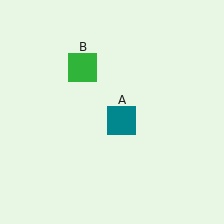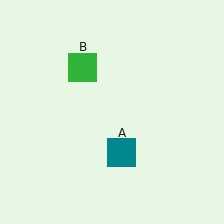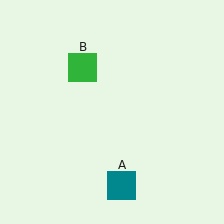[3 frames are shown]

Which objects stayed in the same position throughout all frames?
Green square (object B) remained stationary.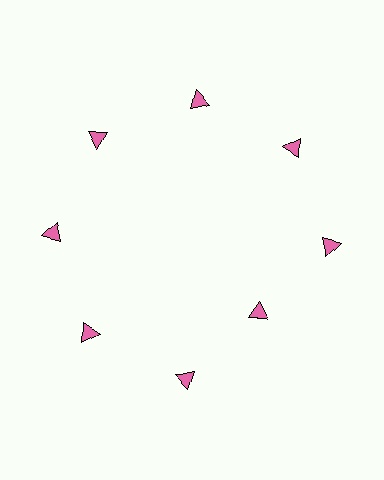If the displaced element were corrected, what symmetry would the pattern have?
It would have 8-fold rotational symmetry — the pattern would map onto itself every 45 degrees.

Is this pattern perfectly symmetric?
No. The 8 pink triangles are arranged in a ring, but one element near the 4 o'clock position is pulled inward toward the center, breaking the 8-fold rotational symmetry.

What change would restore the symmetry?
The symmetry would be restored by moving it outward, back onto the ring so that all 8 triangles sit at equal angles and equal distance from the center.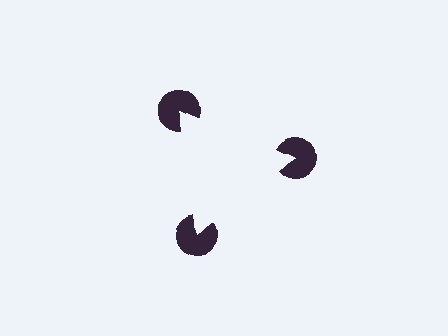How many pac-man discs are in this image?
There are 3 — one at each vertex of the illusory triangle.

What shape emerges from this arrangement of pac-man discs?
An illusory triangle — its edges are inferred from the aligned wedge cuts in the pac-man discs, not physically drawn.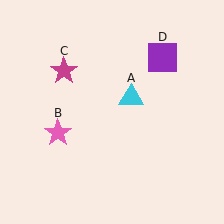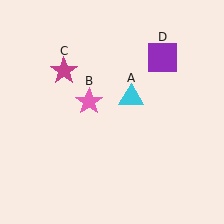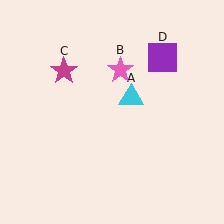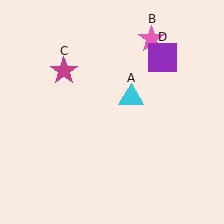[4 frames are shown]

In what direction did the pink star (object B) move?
The pink star (object B) moved up and to the right.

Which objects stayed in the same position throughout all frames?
Cyan triangle (object A) and magenta star (object C) and purple square (object D) remained stationary.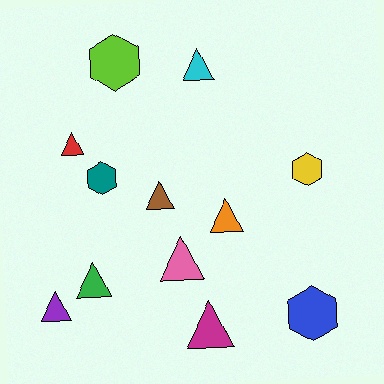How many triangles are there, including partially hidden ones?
There are 8 triangles.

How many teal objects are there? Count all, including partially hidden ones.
There is 1 teal object.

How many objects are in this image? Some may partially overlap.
There are 12 objects.